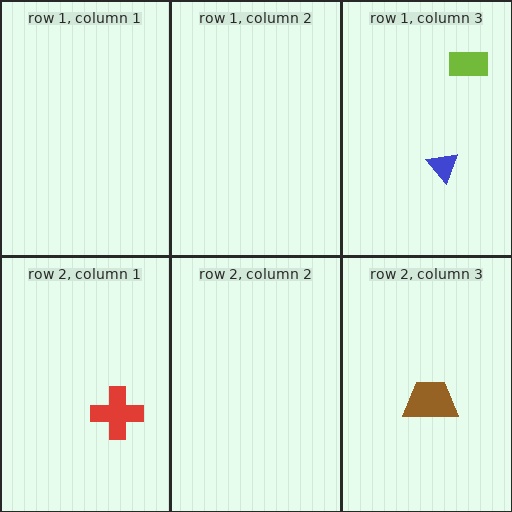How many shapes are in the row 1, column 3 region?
2.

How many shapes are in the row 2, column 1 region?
1.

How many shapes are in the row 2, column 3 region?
1.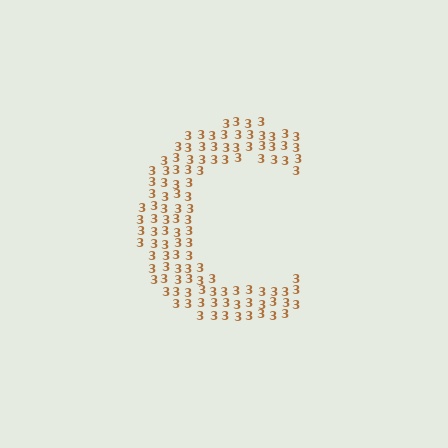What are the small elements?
The small elements are digit 3's.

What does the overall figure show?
The overall figure shows the letter C.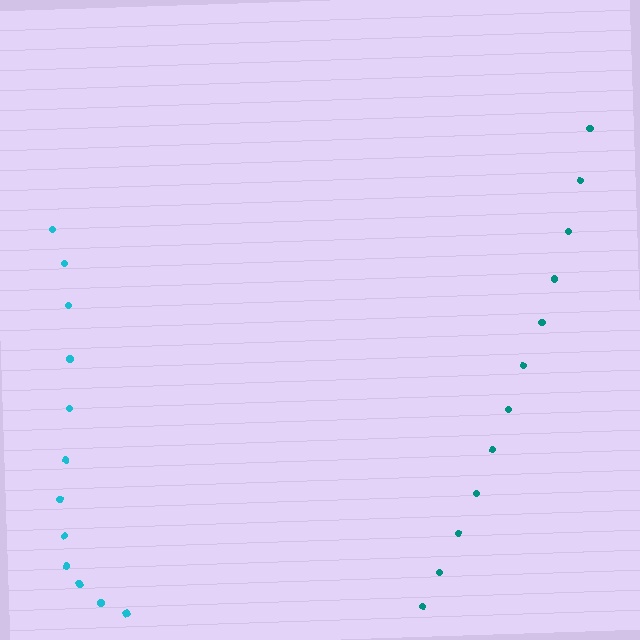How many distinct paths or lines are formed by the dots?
There are 2 distinct paths.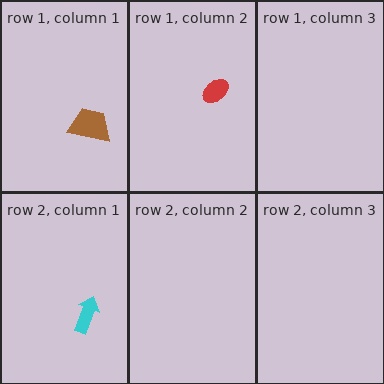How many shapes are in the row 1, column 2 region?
1.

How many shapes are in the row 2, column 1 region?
1.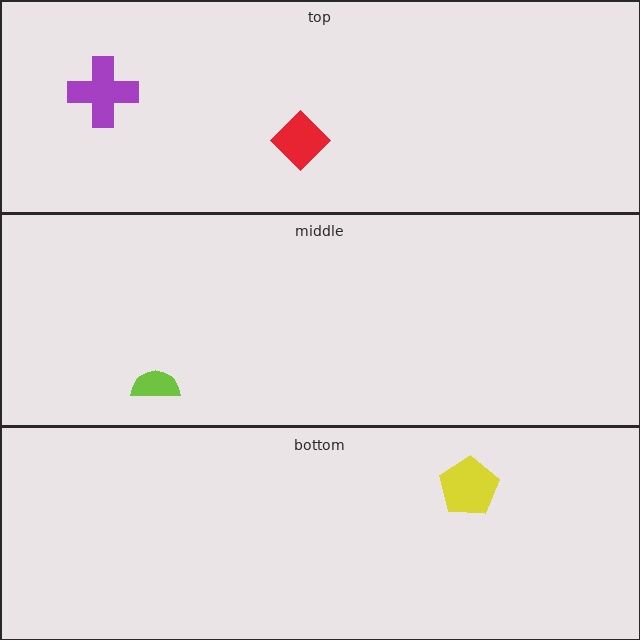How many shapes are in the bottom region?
1.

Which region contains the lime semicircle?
The middle region.